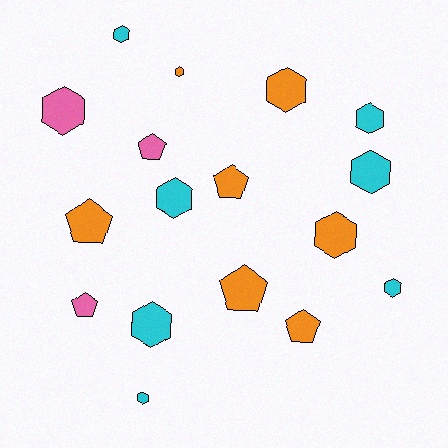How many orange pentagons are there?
There are 4 orange pentagons.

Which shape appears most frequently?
Hexagon, with 11 objects.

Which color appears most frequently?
Orange, with 7 objects.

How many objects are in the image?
There are 17 objects.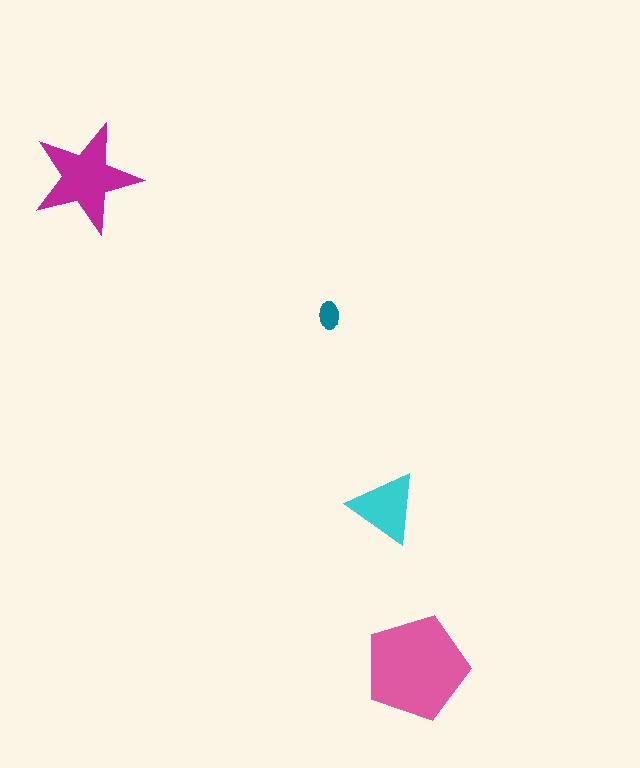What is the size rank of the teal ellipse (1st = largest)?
4th.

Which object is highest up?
The magenta star is topmost.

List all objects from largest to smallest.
The pink pentagon, the magenta star, the cyan triangle, the teal ellipse.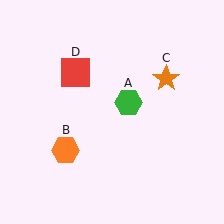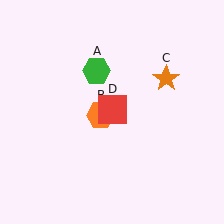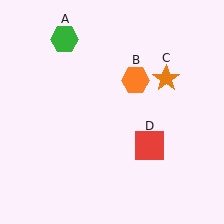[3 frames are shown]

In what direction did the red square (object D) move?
The red square (object D) moved down and to the right.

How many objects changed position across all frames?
3 objects changed position: green hexagon (object A), orange hexagon (object B), red square (object D).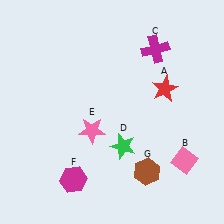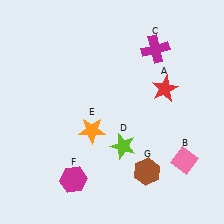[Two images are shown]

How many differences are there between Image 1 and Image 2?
There are 2 differences between the two images.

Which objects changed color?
D changed from green to lime. E changed from pink to orange.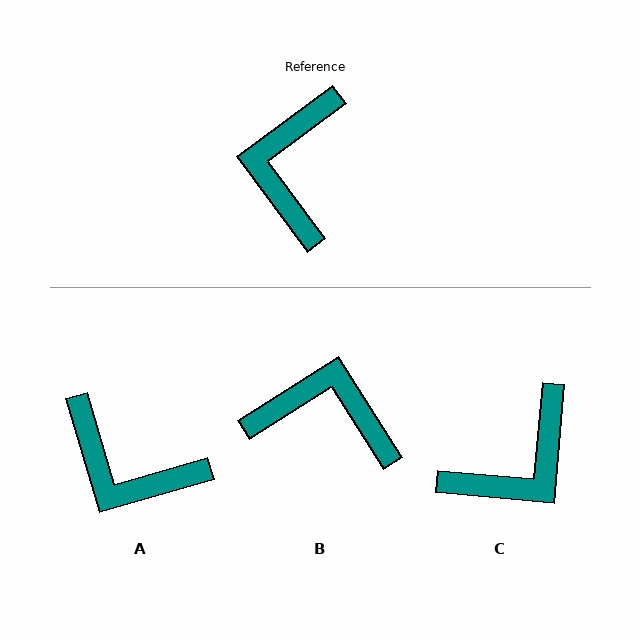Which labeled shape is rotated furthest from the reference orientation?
C, about 138 degrees away.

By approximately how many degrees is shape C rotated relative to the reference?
Approximately 138 degrees counter-clockwise.